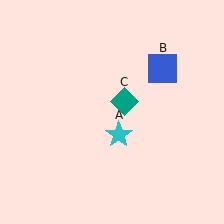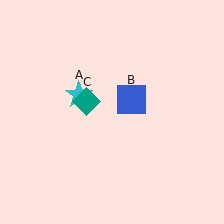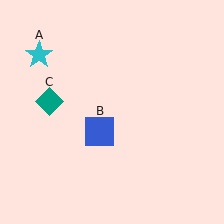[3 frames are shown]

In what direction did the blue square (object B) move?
The blue square (object B) moved down and to the left.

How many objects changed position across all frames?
3 objects changed position: cyan star (object A), blue square (object B), teal diamond (object C).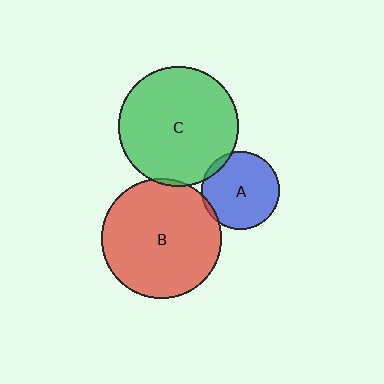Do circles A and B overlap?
Yes.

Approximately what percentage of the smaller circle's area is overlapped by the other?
Approximately 5%.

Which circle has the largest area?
Circle B (red).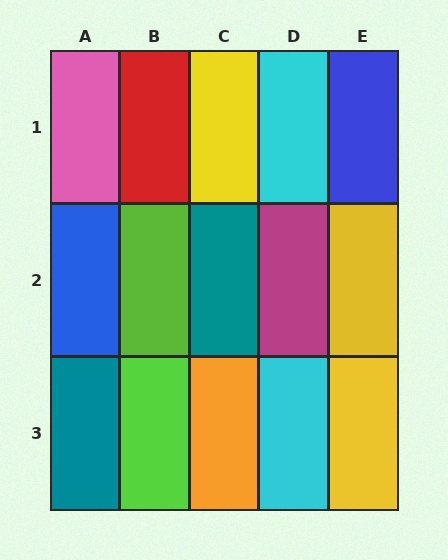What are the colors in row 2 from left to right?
Blue, lime, teal, magenta, yellow.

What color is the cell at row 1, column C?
Yellow.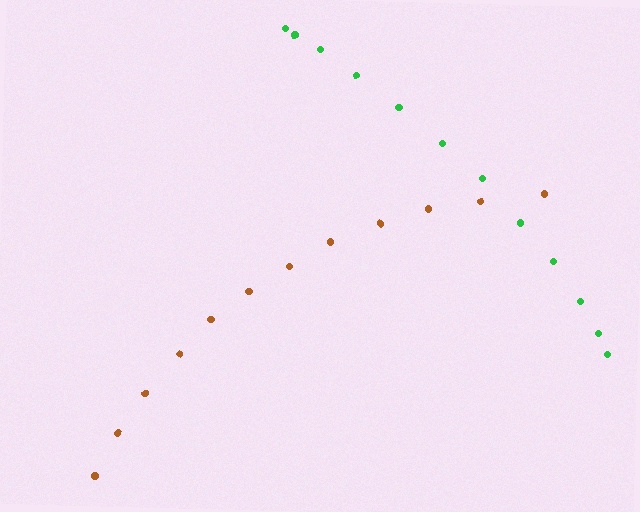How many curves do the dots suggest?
There are 2 distinct paths.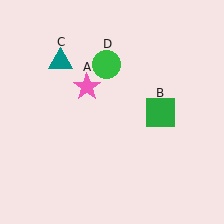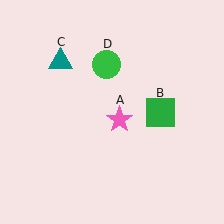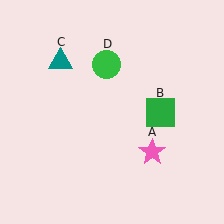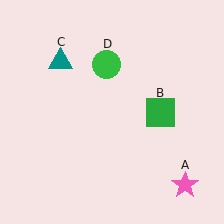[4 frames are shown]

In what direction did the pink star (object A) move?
The pink star (object A) moved down and to the right.